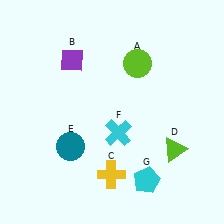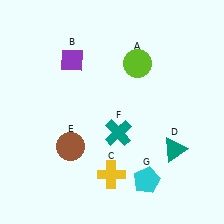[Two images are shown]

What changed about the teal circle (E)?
In Image 1, E is teal. In Image 2, it changed to brown.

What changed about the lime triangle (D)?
In Image 1, D is lime. In Image 2, it changed to teal.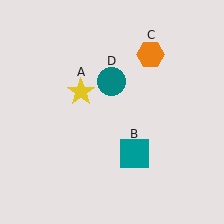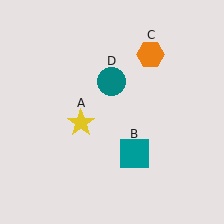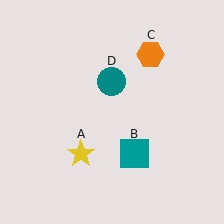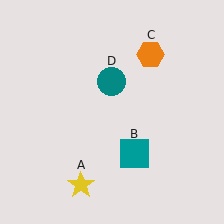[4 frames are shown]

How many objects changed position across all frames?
1 object changed position: yellow star (object A).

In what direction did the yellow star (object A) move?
The yellow star (object A) moved down.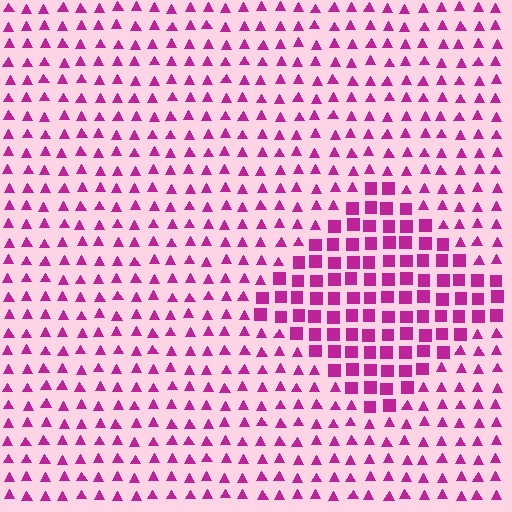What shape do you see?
I see a diamond.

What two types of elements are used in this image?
The image uses squares inside the diamond region and triangles outside it.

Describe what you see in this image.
The image is filled with small magenta elements arranged in a uniform grid. A diamond-shaped region contains squares, while the surrounding area contains triangles. The boundary is defined purely by the change in element shape.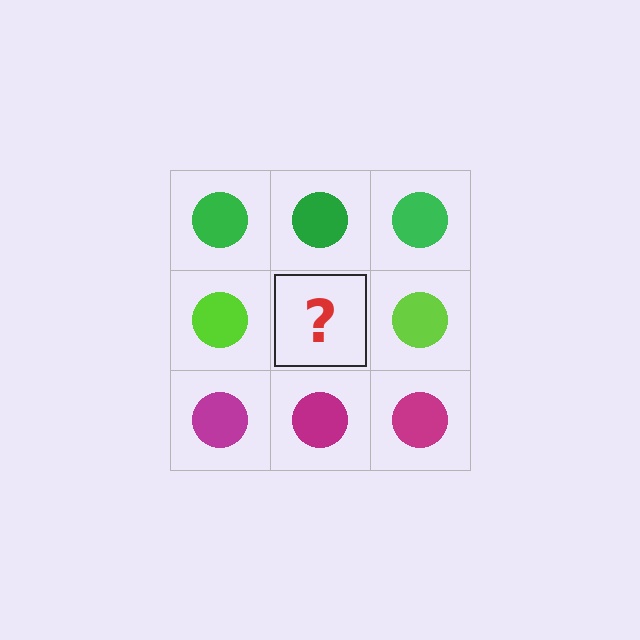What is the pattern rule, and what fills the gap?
The rule is that each row has a consistent color. The gap should be filled with a lime circle.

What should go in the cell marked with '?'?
The missing cell should contain a lime circle.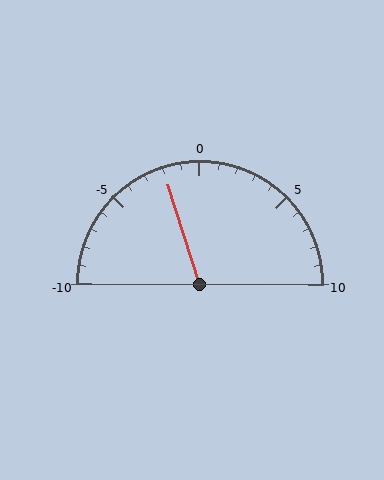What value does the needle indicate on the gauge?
The needle indicates approximately -2.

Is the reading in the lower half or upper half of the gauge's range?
The reading is in the lower half of the range (-10 to 10).